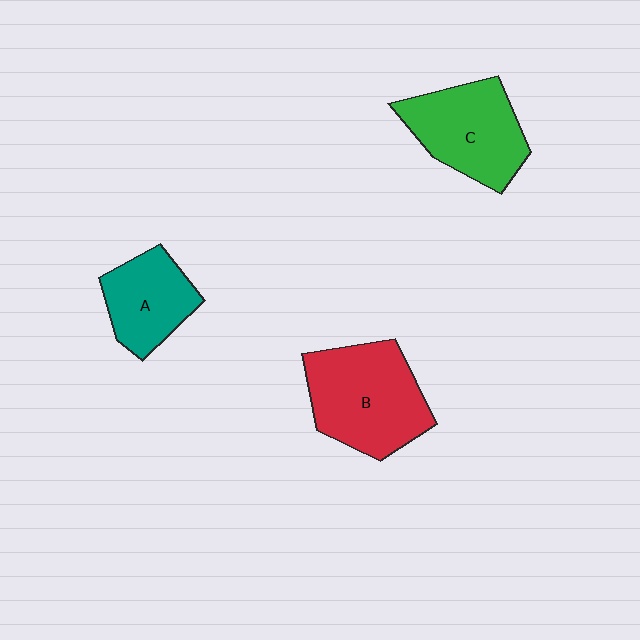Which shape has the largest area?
Shape B (red).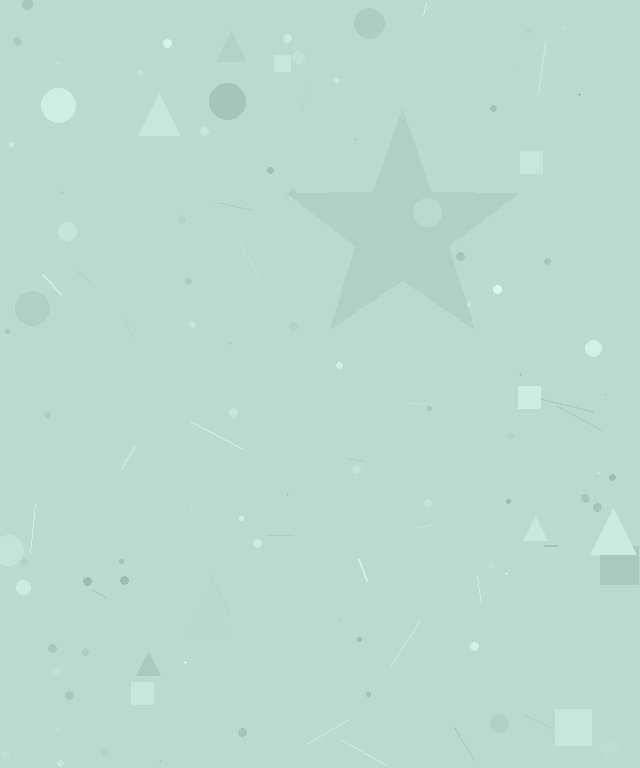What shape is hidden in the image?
A star is hidden in the image.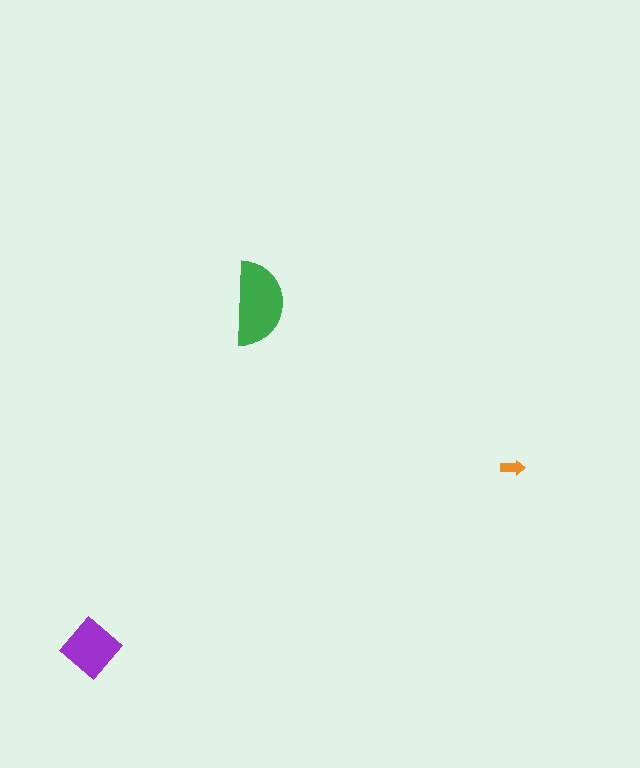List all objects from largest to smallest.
The green semicircle, the purple diamond, the orange arrow.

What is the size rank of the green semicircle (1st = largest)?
1st.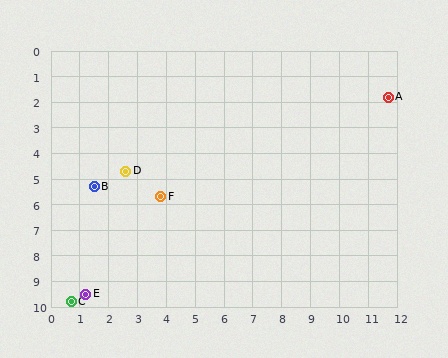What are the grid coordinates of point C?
Point C is at approximately (0.7, 9.8).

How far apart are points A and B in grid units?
Points A and B are about 10.8 grid units apart.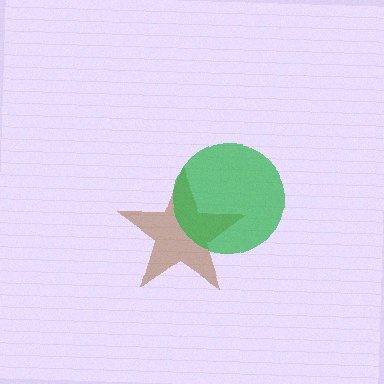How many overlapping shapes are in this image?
There are 2 overlapping shapes in the image.